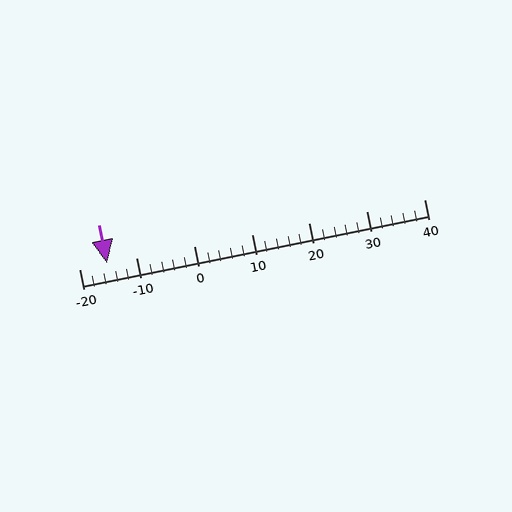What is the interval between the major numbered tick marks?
The major tick marks are spaced 10 units apart.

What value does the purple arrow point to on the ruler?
The purple arrow points to approximately -15.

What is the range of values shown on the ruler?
The ruler shows values from -20 to 40.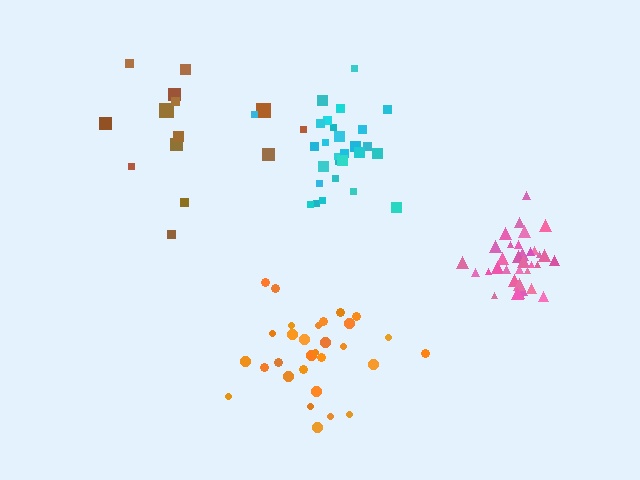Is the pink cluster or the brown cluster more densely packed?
Pink.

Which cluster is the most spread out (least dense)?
Brown.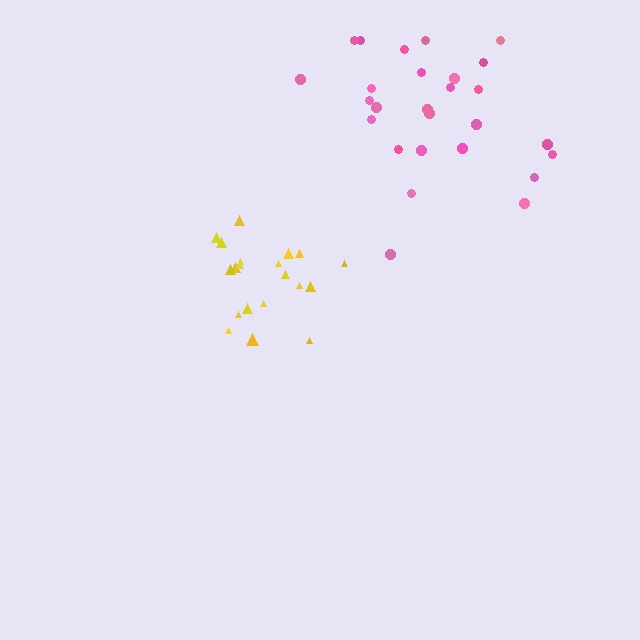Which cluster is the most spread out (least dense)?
Pink.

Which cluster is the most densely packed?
Yellow.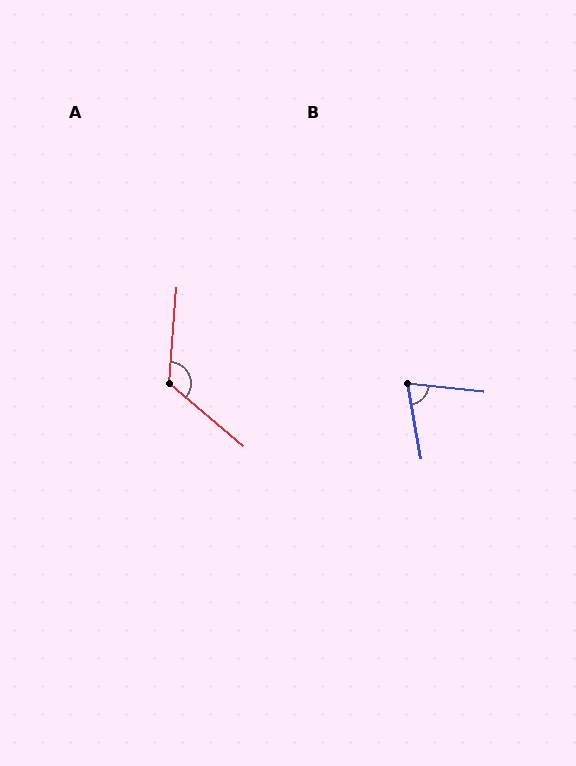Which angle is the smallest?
B, at approximately 74 degrees.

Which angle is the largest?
A, at approximately 126 degrees.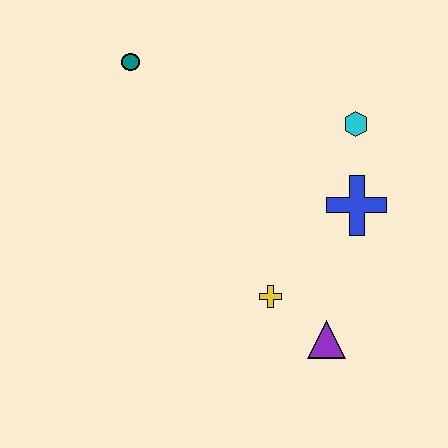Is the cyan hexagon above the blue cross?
Yes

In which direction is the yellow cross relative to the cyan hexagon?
The yellow cross is below the cyan hexagon.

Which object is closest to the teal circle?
The cyan hexagon is closest to the teal circle.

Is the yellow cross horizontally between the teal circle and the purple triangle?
Yes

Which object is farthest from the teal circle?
The purple triangle is farthest from the teal circle.